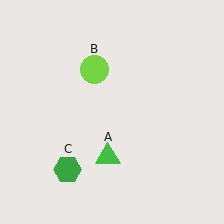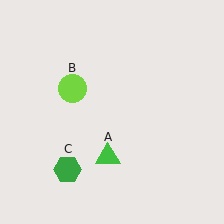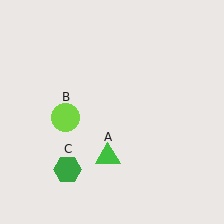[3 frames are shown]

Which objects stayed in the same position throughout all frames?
Green triangle (object A) and green hexagon (object C) remained stationary.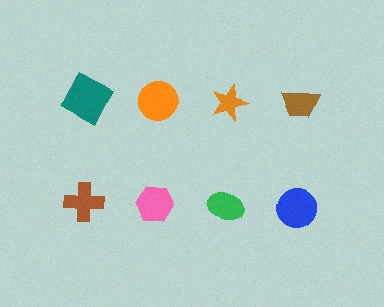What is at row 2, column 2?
A pink hexagon.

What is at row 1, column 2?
An orange circle.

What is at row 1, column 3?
An orange star.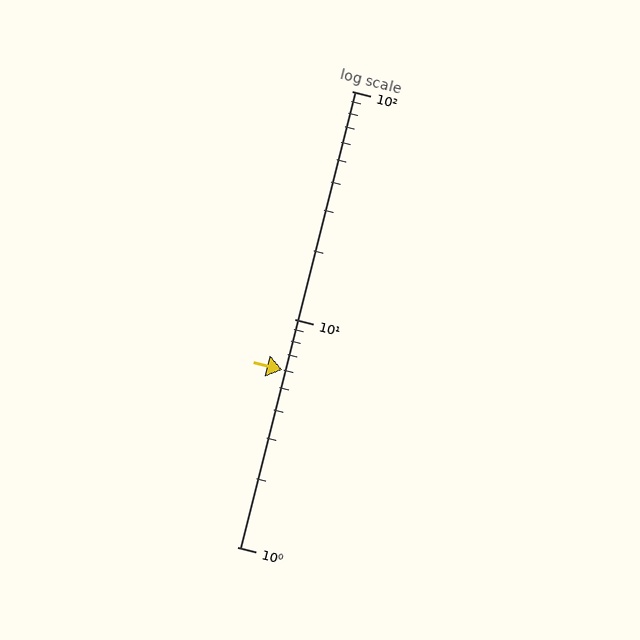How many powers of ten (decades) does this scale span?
The scale spans 2 decades, from 1 to 100.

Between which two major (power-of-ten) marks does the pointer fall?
The pointer is between 1 and 10.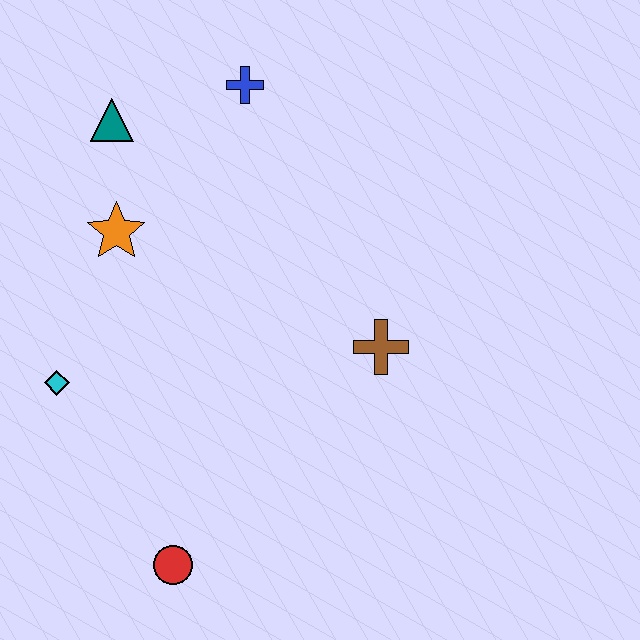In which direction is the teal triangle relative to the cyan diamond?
The teal triangle is above the cyan diamond.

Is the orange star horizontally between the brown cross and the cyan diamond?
Yes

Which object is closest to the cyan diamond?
The orange star is closest to the cyan diamond.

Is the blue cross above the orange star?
Yes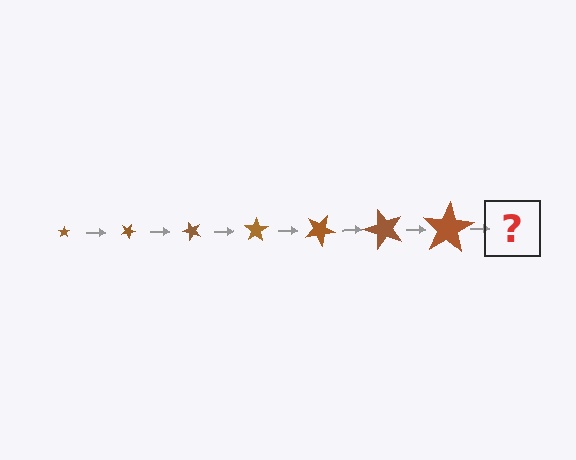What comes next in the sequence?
The next element should be a star, larger than the previous one and rotated 175 degrees from the start.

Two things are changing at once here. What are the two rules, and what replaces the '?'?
The two rules are that the star grows larger each step and it rotates 25 degrees each step. The '?' should be a star, larger than the previous one and rotated 175 degrees from the start.